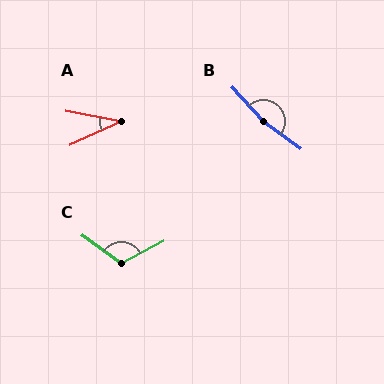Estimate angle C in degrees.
Approximately 116 degrees.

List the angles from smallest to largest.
A (35°), C (116°), B (170°).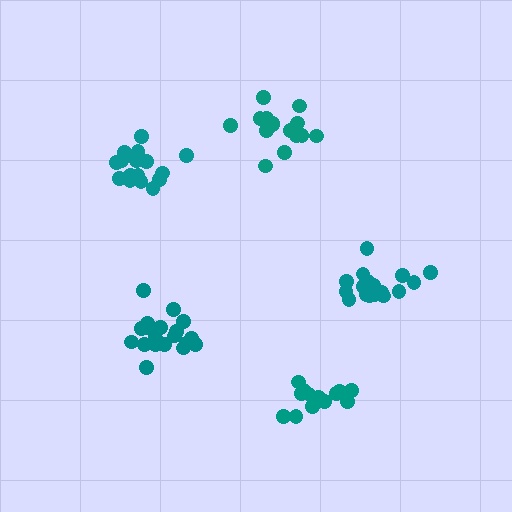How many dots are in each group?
Group 1: 20 dots, Group 2: 15 dots, Group 3: 20 dots, Group 4: 18 dots, Group 5: 14 dots (87 total).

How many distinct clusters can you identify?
There are 5 distinct clusters.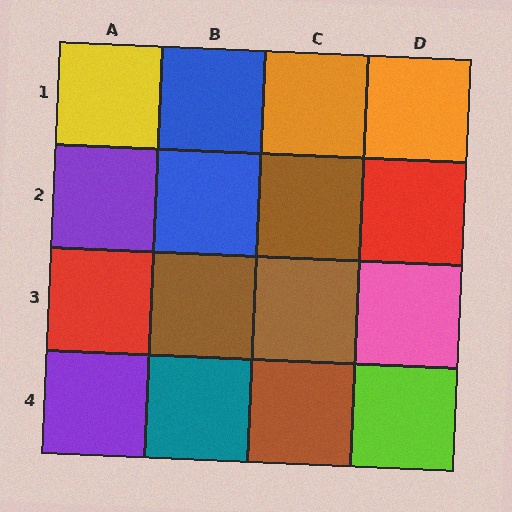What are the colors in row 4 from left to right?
Purple, teal, brown, lime.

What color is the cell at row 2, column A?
Purple.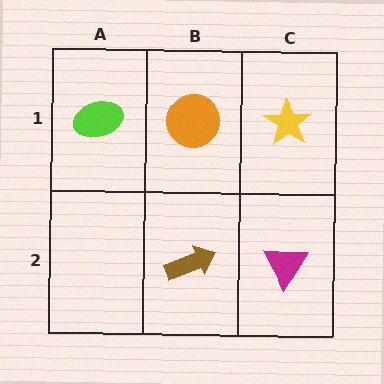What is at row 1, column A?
A lime ellipse.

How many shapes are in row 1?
3 shapes.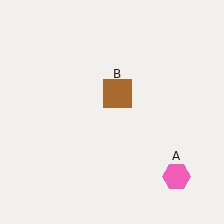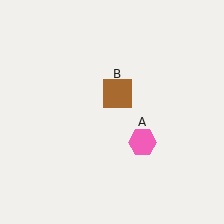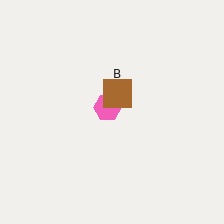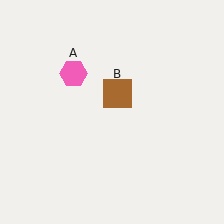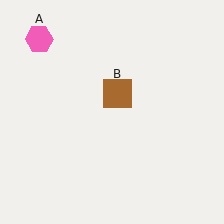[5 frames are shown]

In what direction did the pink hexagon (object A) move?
The pink hexagon (object A) moved up and to the left.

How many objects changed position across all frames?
1 object changed position: pink hexagon (object A).